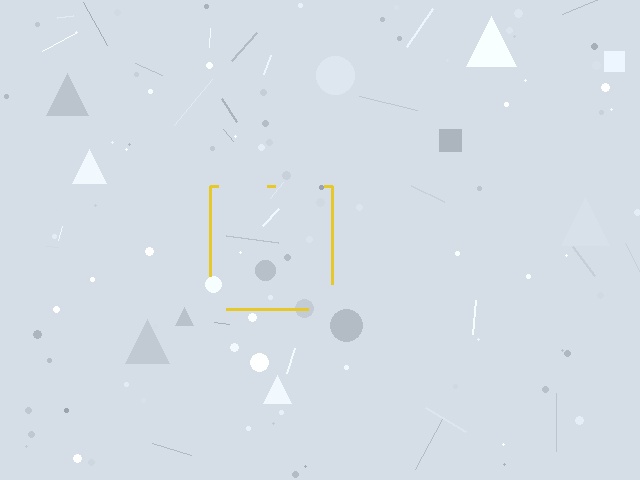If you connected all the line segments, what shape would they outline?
They would outline a square.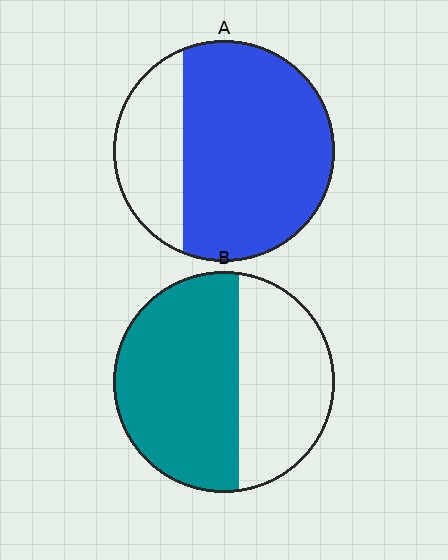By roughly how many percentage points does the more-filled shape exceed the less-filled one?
By roughly 15 percentage points (A over B).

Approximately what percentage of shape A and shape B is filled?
A is approximately 75% and B is approximately 60%.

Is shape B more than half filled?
Yes.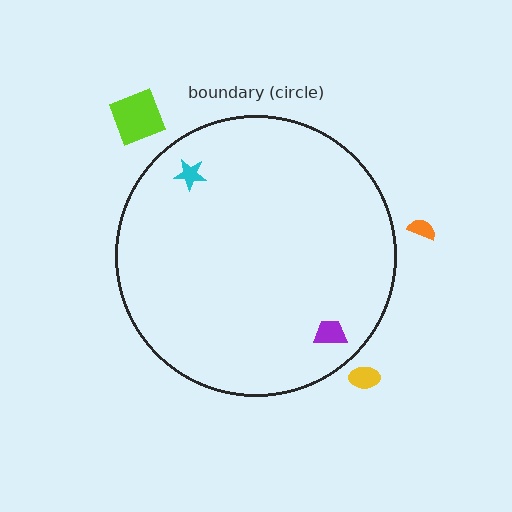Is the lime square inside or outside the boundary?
Outside.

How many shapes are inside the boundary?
2 inside, 3 outside.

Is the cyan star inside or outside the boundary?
Inside.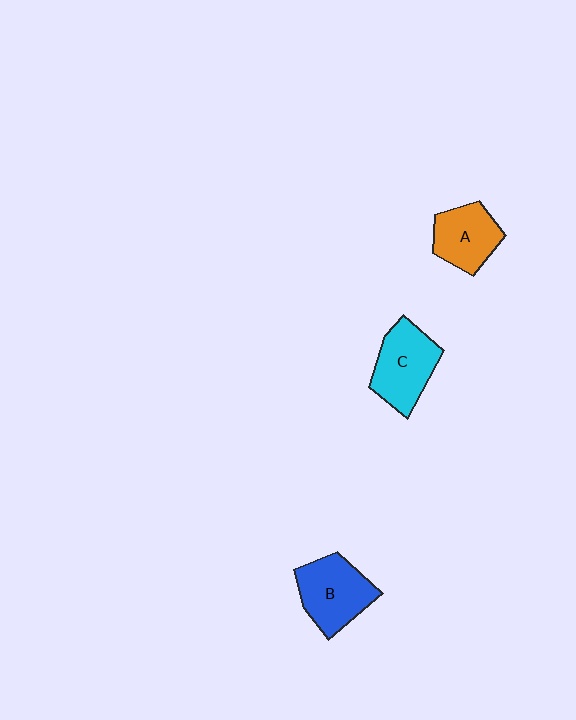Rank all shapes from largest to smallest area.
From largest to smallest: C (cyan), B (blue), A (orange).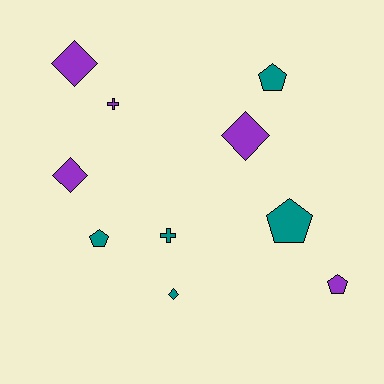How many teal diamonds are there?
There is 1 teal diamond.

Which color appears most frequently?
Purple, with 5 objects.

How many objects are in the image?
There are 10 objects.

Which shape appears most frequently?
Diamond, with 4 objects.